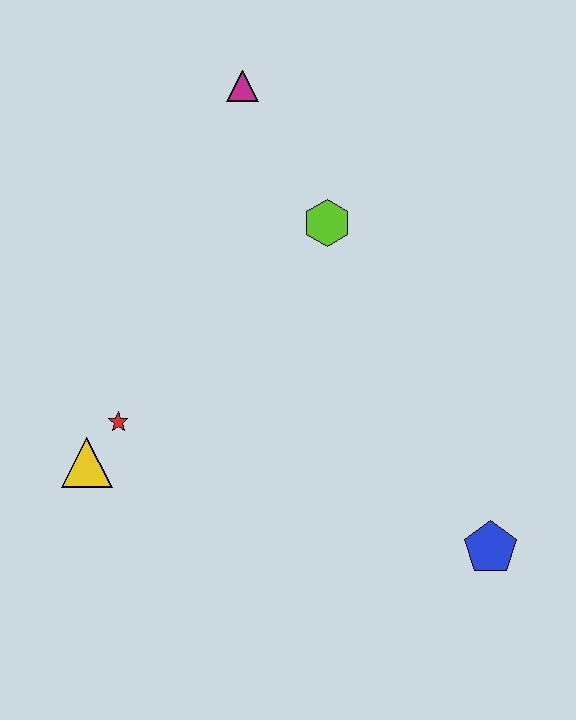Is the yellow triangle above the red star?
No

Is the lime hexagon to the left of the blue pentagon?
Yes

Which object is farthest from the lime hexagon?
The blue pentagon is farthest from the lime hexagon.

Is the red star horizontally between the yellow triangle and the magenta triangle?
Yes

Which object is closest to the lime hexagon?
The magenta triangle is closest to the lime hexagon.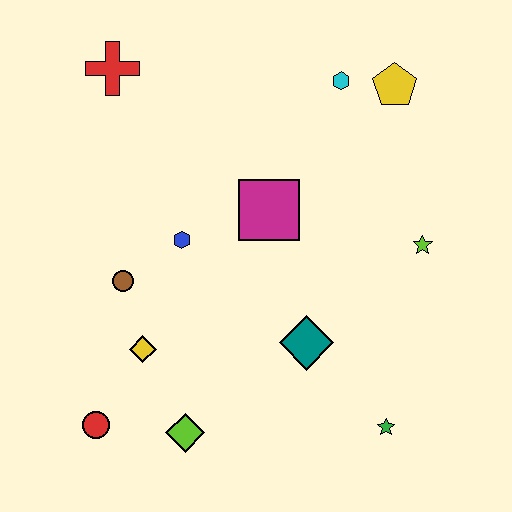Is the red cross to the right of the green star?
No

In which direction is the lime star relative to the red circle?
The lime star is to the right of the red circle.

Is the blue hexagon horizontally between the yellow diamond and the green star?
Yes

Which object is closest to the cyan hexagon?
The yellow pentagon is closest to the cyan hexagon.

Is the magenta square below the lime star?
No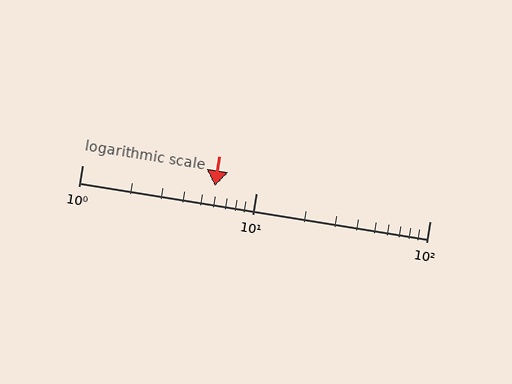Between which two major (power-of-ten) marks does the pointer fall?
The pointer is between 1 and 10.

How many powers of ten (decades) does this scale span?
The scale spans 2 decades, from 1 to 100.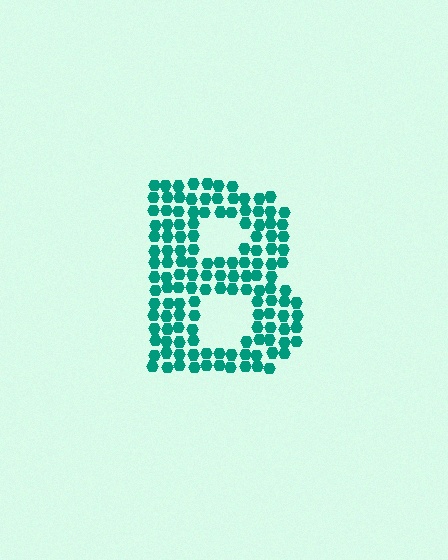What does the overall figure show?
The overall figure shows the letter B.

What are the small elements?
The small elements are hexagons.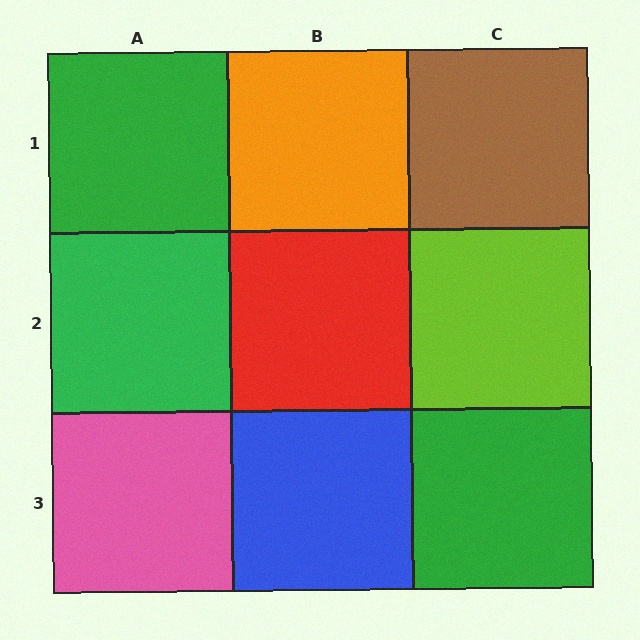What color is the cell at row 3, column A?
Pink.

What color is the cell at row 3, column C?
Green.